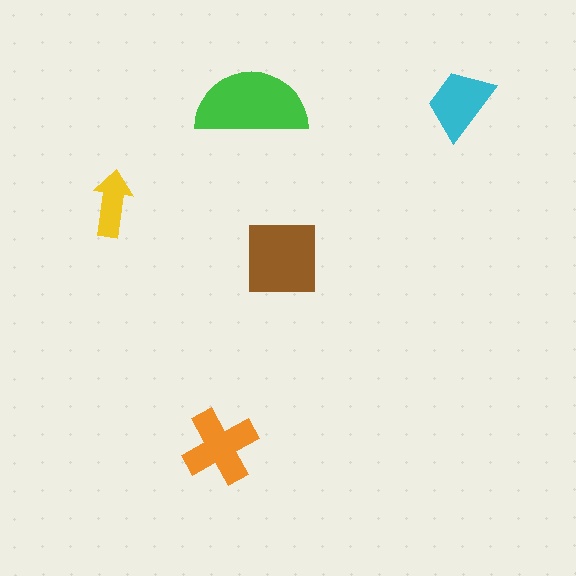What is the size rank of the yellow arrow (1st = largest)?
5th.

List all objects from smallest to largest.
The yellow arrow, the cyan trapezoid, the orange cross, the brown square, the green semicircle.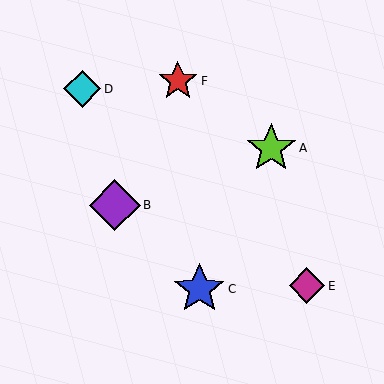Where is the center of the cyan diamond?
The center of the cyan diamond is at (82, 89).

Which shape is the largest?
The blue star (labeled C) is the largest.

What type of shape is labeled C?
Shape C is a blue star.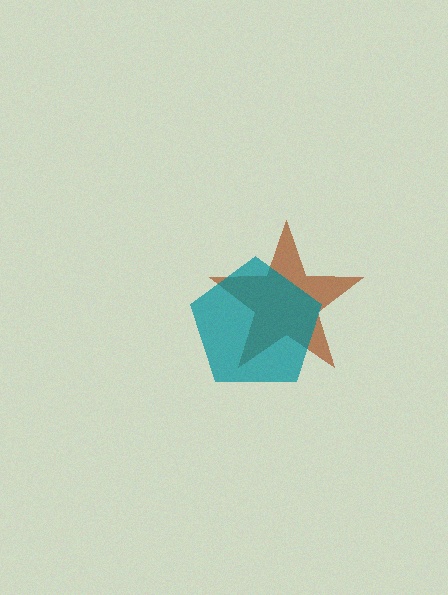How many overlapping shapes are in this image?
There are 2 overlapping shapes in the image.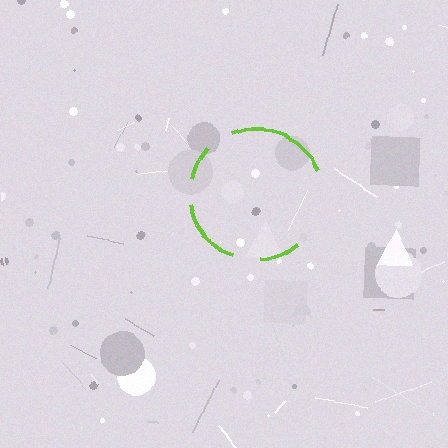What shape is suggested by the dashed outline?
The dashed outline suggests a circle.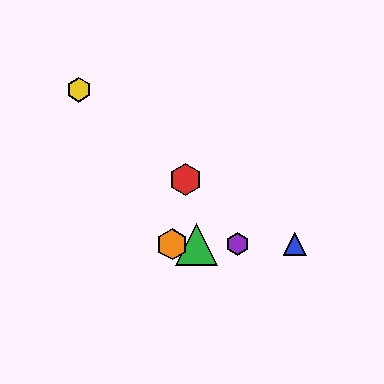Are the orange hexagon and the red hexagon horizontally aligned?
No, the orange hexagon is at y≈244 and the red hexagon is at y≈179.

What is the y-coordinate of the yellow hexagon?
The yellow hexagon is at y≈90.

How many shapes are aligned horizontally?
4 shapes (the blue triangle, the green triangle, the purple hexagon, the orange hexagon) are aligned horizontally.